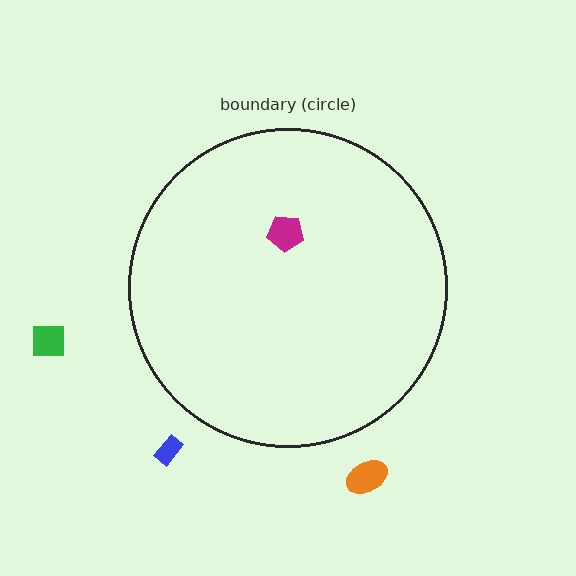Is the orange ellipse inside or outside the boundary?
Outside.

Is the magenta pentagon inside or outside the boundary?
Inside.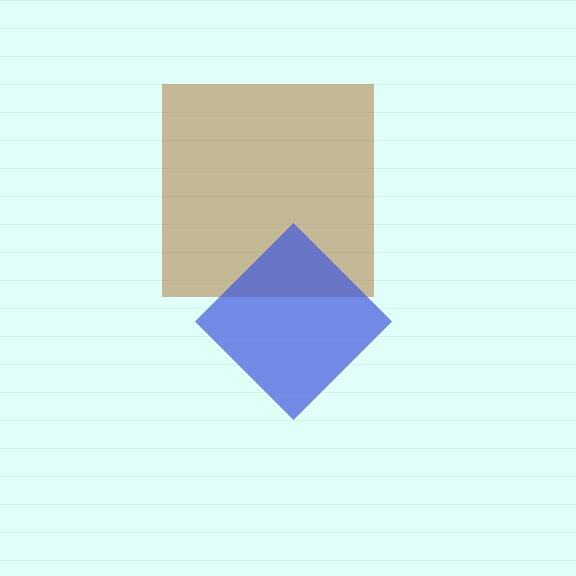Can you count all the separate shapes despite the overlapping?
Yes, there are 2 separate shapes.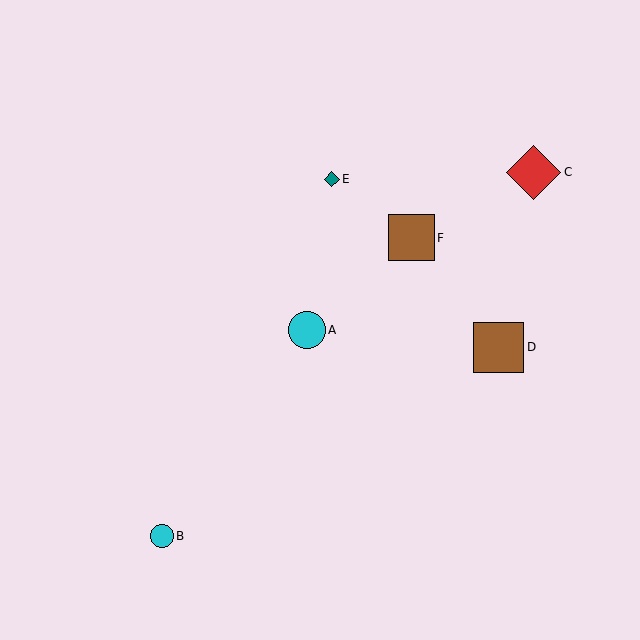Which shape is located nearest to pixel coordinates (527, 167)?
The red diamond (labeled C) at (534, 172) is nearest to that location.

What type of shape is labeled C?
Shape C is a red diamond.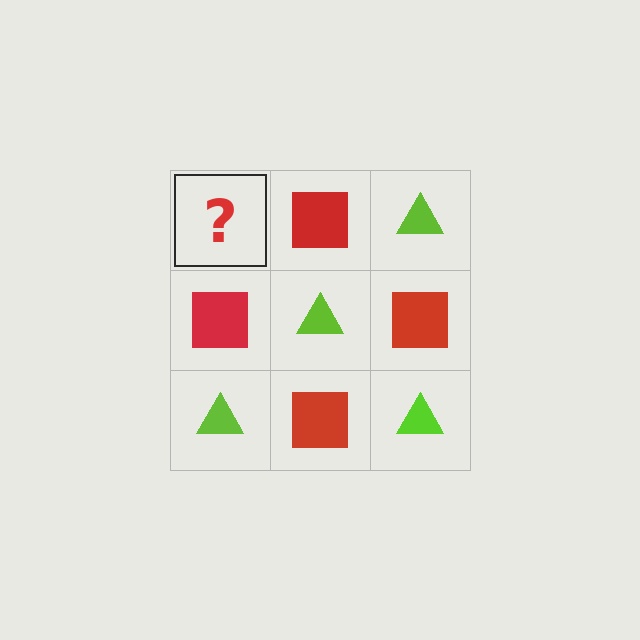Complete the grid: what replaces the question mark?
The question mark should be replaced with a lime triangle.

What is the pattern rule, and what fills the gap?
The rule is that it alternates lime triangle and red square in a checkerboard pattern. The gap should be filled with a lime triangle.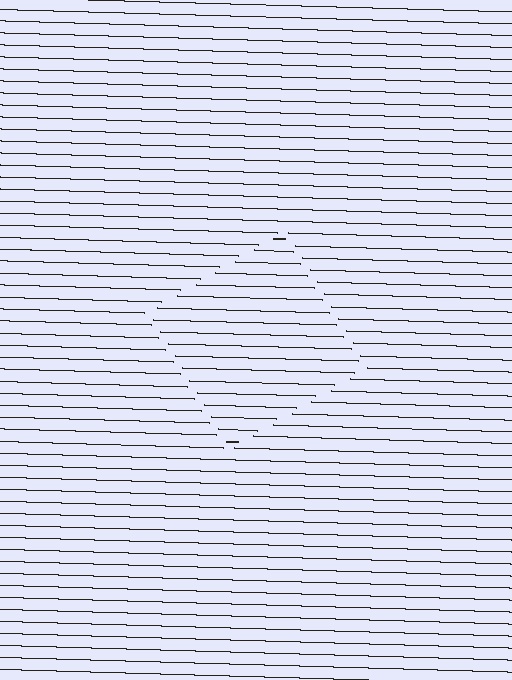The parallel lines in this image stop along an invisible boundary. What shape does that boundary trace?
An illusory square. The interior of the shape contains the same grating, shifted by half a period — the contour is defined by the phase discontinuity where line-ends from the inner and outer gratings abut.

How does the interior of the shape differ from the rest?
The interior of the shape contains the same grating, shifted by half a period — the contour is defined by the phase discontinuity where line-ends from the inner and outer gratings abut.